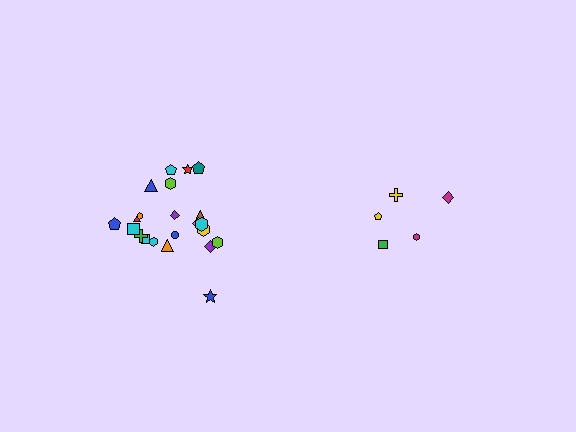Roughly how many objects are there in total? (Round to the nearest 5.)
Roughly 25 objects in total.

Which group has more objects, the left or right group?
The left group.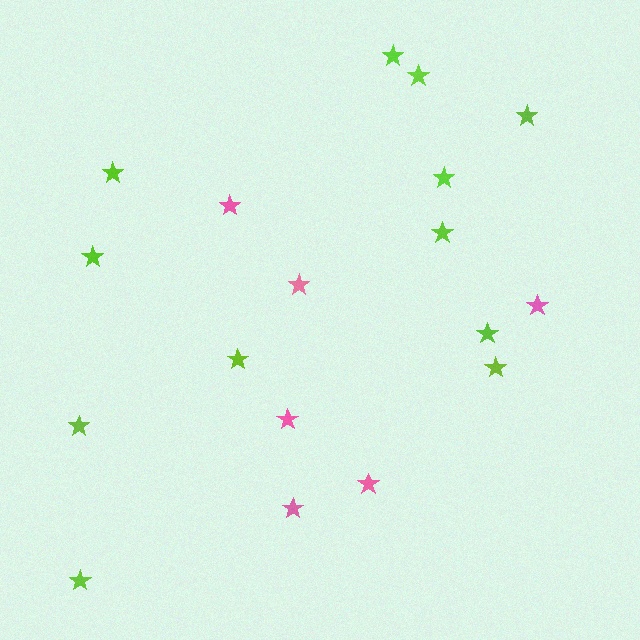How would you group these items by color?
There are 2 groups: one group of pink stars (6) and one group of lime stars (12).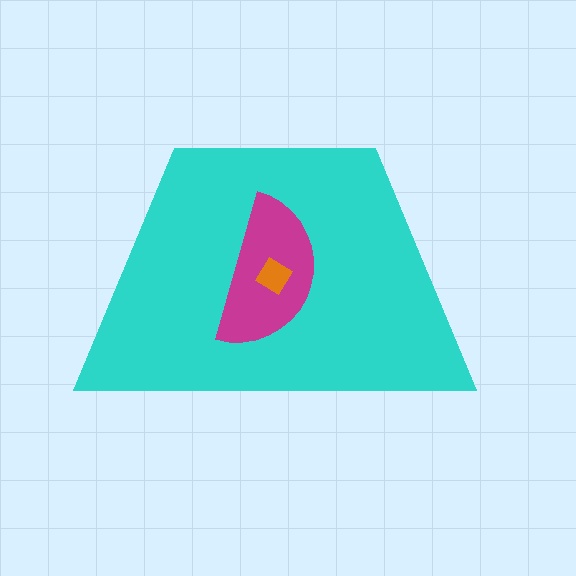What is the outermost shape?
The cyan trapezoid.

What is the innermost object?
The orange diamond.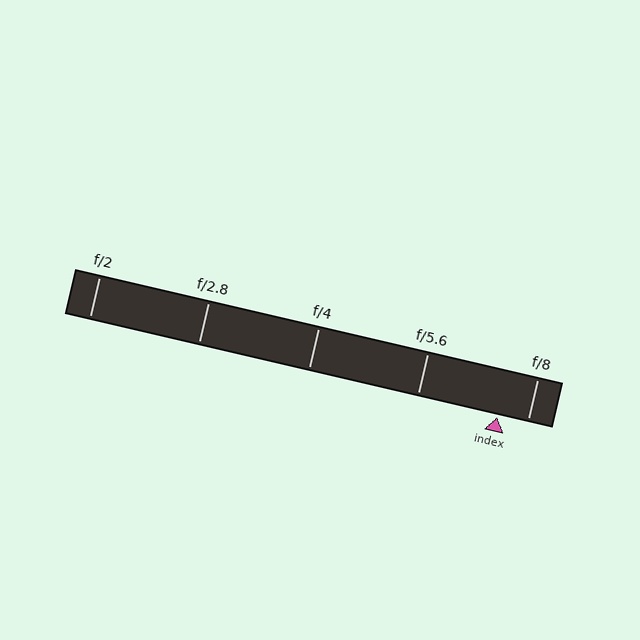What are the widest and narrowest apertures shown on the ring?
The widest aperture shown is f/2 and the narrowest is f/8.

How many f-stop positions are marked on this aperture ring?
There are 5 f-stop positions marked.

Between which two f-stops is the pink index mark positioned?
The index mark is between f/5.6 and f/8.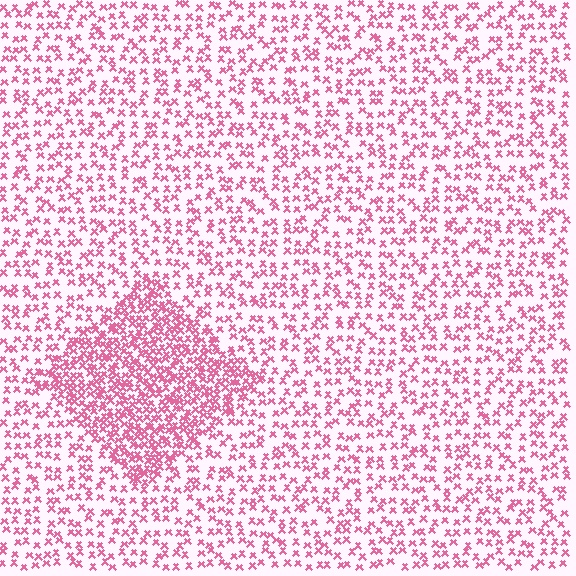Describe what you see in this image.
The image contains small pink elements arranged at two different densities. A diamond-shaped region is visible where the elements are more densely packed than the surrounding area.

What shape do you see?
I see a diamond.